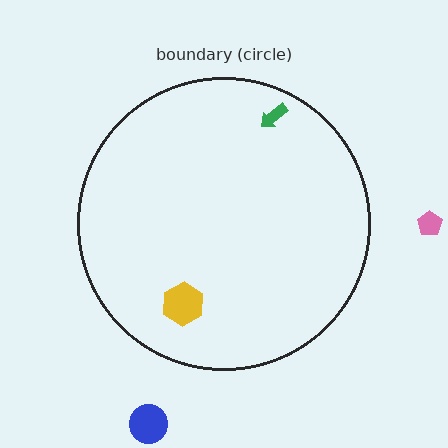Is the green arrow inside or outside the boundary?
Inside.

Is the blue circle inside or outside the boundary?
Outside.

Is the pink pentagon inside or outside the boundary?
Outside.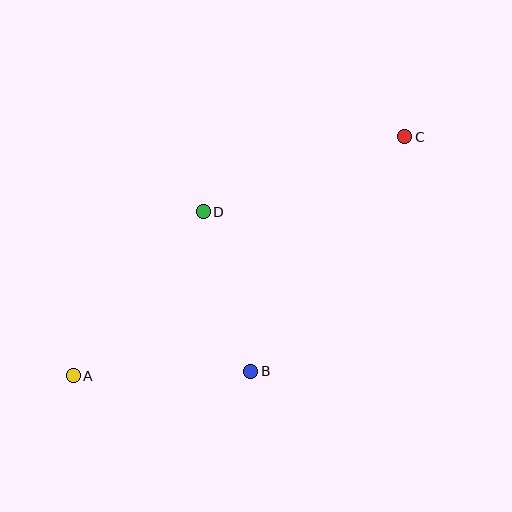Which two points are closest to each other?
Points B and D are closest to each other.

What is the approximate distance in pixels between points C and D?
The distance between C and D is approximately 215 pixels.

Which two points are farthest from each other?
Points A and C are farthest from each other.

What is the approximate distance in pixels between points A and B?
The distance between A and B is approximately 177 pixels.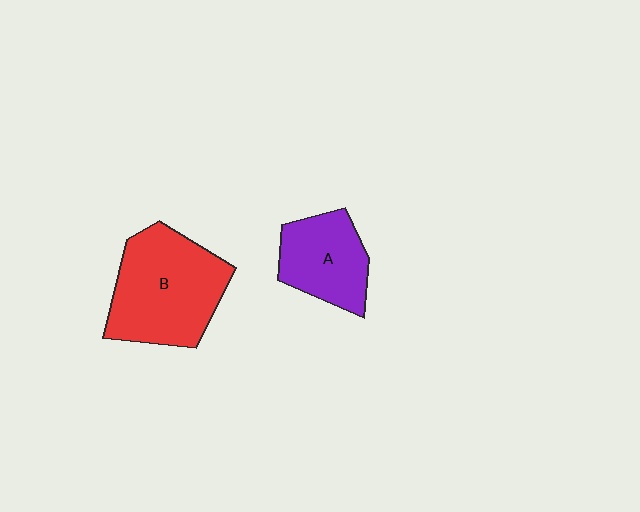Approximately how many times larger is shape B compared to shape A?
Approximately 1.6 times.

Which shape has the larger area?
Shape B (red).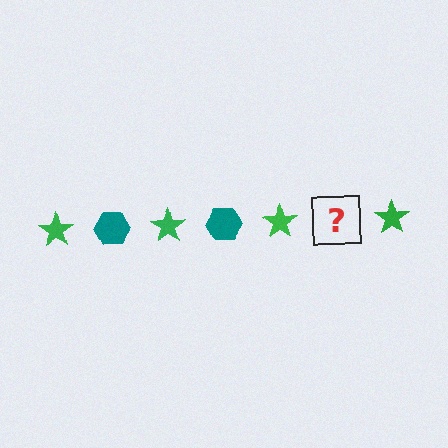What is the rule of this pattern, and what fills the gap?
The rule is that the pattern alternates between green star and teal hexagon. The gap should be filled with a teal hexagon.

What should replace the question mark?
The question mark should be replaced with a teal hexagon.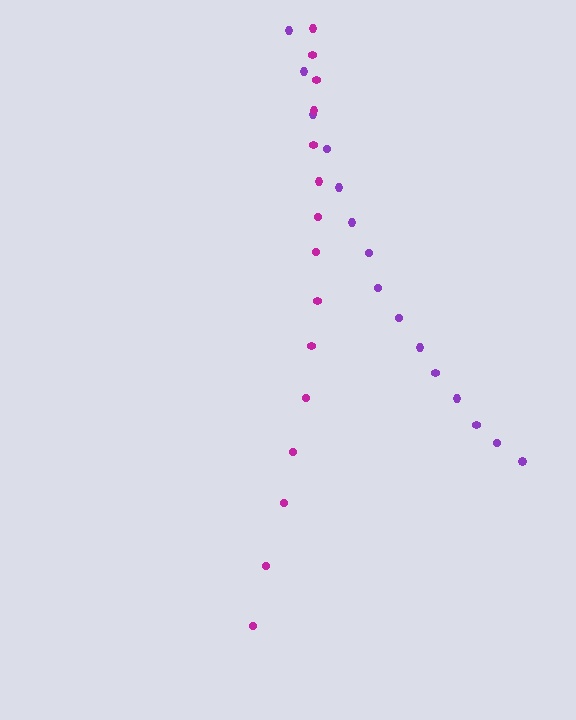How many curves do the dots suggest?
There are 2 distinct paths.